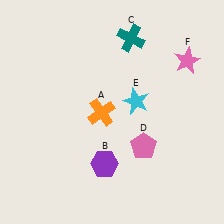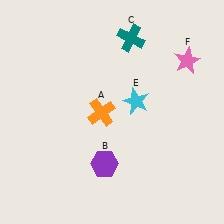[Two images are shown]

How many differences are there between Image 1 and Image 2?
There is 1 difference between the two images.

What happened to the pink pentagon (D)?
The pink pentagon (D) was removed in Image 2. It was in the bottom-right area of Image 1.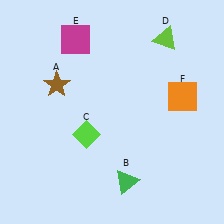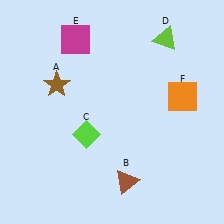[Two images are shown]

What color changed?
The triangle (B) changed from green in Image 1 to brown in Image 2.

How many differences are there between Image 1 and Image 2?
There is 1 difference between the two images.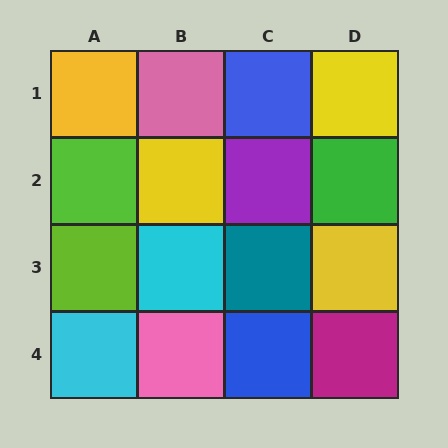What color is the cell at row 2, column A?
Lime.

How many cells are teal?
1 cell is teal.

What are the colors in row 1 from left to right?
Yellow, pink, blue, yellow.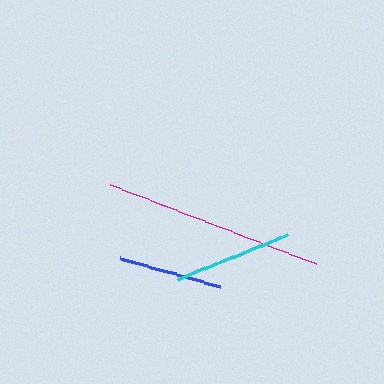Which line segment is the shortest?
The blue line is the shortest at approximately 104 pixels.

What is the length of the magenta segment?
The magenta segment is approximately 221 pixels long.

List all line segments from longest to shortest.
From longest to shortest: magenta, cyan, blue.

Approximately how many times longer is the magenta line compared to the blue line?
The magenta line is approximately 2.1 times the length of the blue line.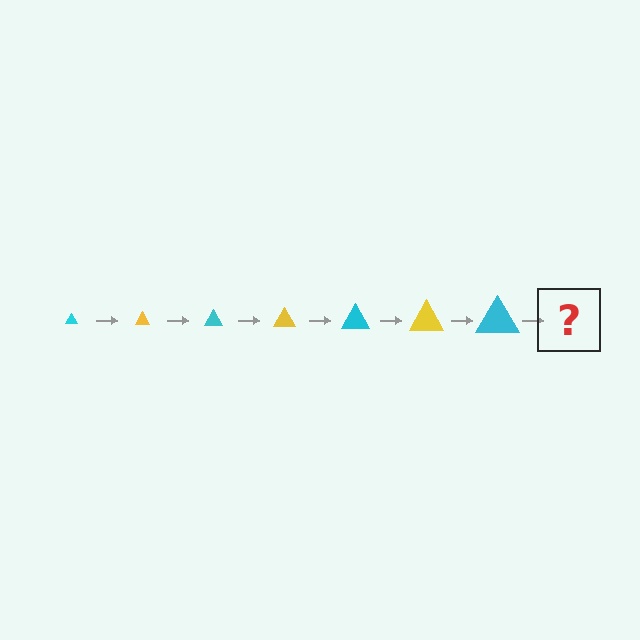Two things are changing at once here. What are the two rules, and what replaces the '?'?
The two rules are that the triangle grows larger each step and the color cycles through cyan and yellow. The '?' should be a yellow triangle, larger than the previous one.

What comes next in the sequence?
The next element should be a yellow triangle, larger than the previous one.